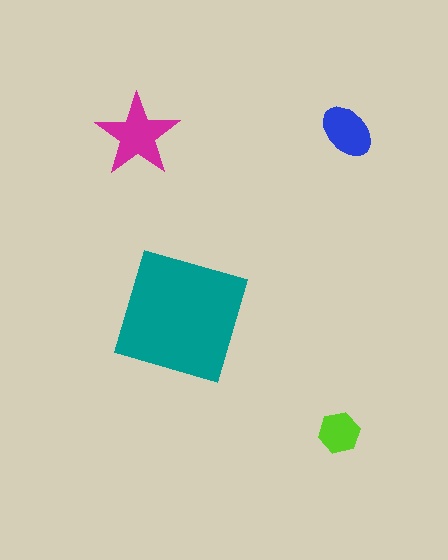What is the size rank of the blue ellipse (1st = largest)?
3rd.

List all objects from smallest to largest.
The lime hexagon, the blue ellipse, the magenta star, the teal square.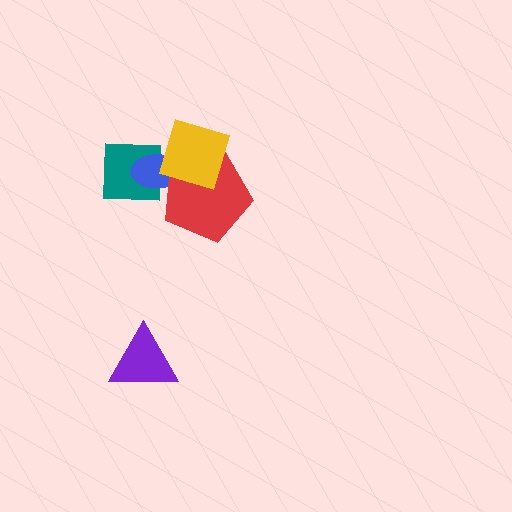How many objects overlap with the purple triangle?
0 objects overlap with the purple triangle.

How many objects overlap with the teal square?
2 objects overlap with the teal square.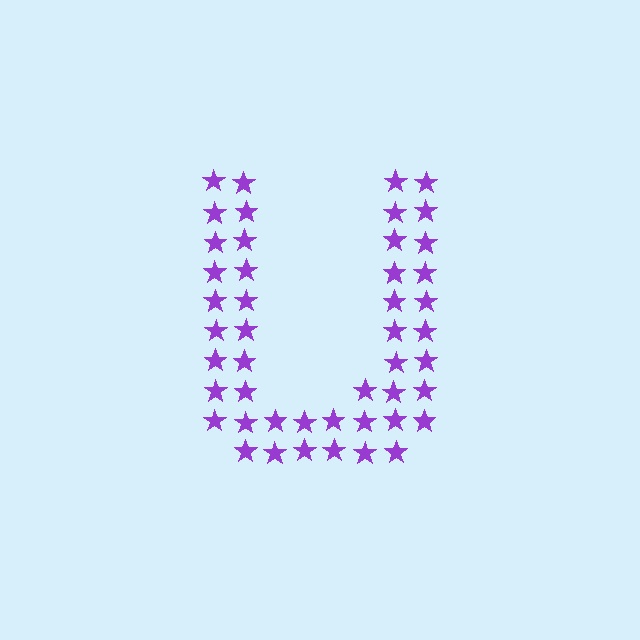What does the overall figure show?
The overall figure shows the letter U.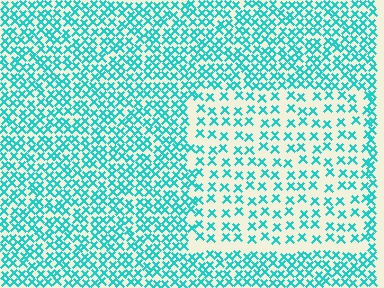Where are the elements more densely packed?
The elements are more densely packed outside the rectangle boundary.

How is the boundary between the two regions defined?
The boundary is defined by a change in element density (approximately 2.1x ratio). All elements are the same color, size, and shape.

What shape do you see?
I see a rectangle.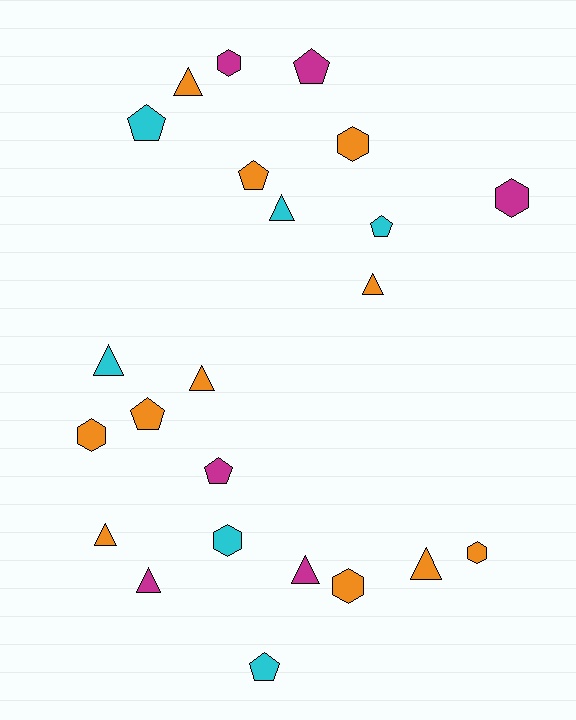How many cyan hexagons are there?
There is 1 cyan hexagon.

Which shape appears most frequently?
Triangle, with 9 objects.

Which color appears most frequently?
Orange, with 11 objects.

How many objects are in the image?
There are 23 objects.